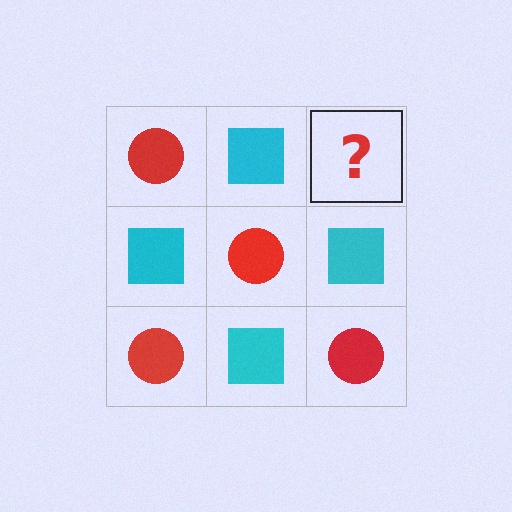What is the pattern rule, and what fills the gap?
The rule is that it alternates red circle and cyan square in a checkerboard pattern. The gap should be filled with a red circle.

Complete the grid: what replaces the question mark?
The question mark should be replaced with a red circle.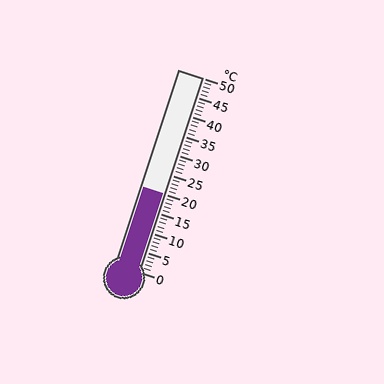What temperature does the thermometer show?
The thermometer shows approximately 20°C.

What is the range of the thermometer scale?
The thermometer scale ranges from 0°C to 50°C.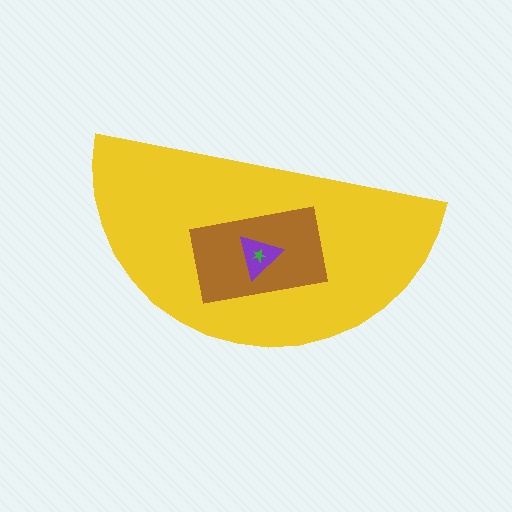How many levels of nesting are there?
4.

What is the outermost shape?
The yellow semicircle.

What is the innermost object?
The green star.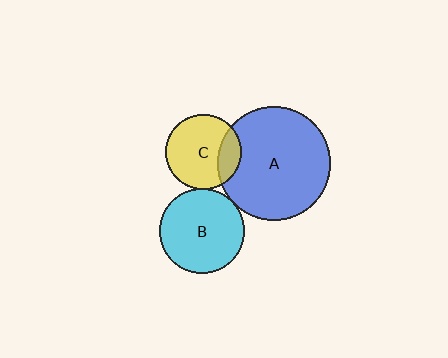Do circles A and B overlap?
Yes.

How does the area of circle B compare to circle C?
Approximately 1.3 times.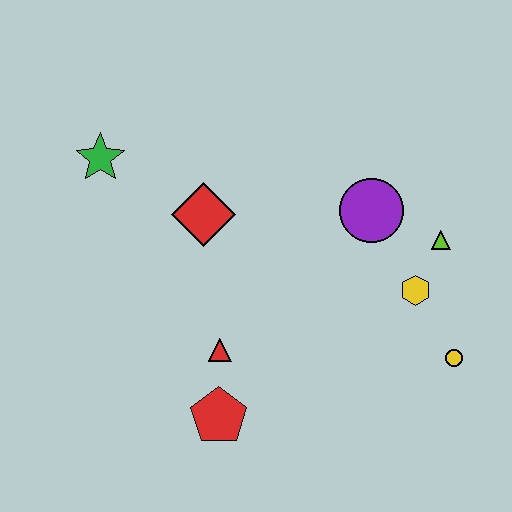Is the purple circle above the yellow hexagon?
Yes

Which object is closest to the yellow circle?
The yellow hexagon is closest to the yellow circle.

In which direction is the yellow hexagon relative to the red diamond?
The yellow hexagon is to the right of the red diamond.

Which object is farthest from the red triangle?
The lime triangle is farthest from the red triangle.